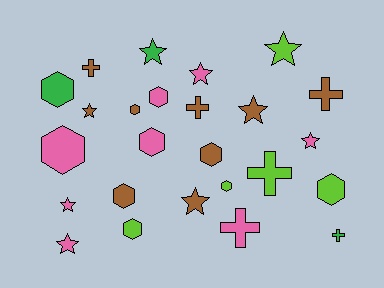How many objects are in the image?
There are 25 objects.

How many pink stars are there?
There are 4 pink stars.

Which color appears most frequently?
Brown, with 9 objects.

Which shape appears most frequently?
Hexagon, with 10 objects.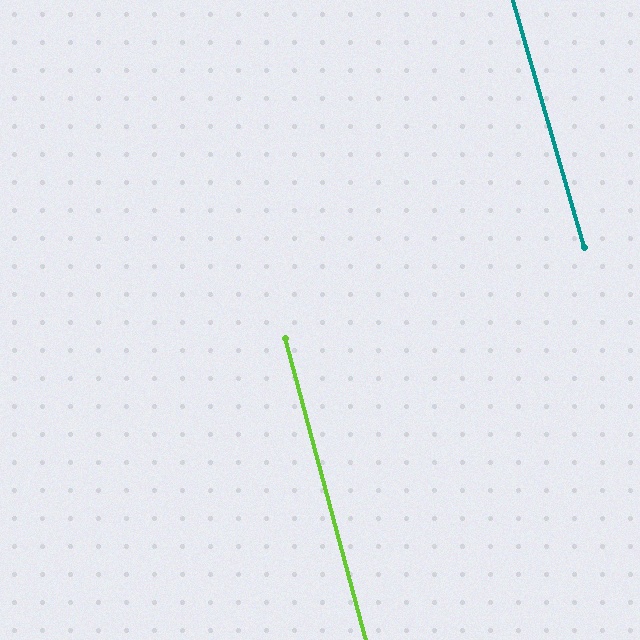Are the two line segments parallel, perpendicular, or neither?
Parallel — their directions differ by only 1.2°.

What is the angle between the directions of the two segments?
Approximately 1 degree.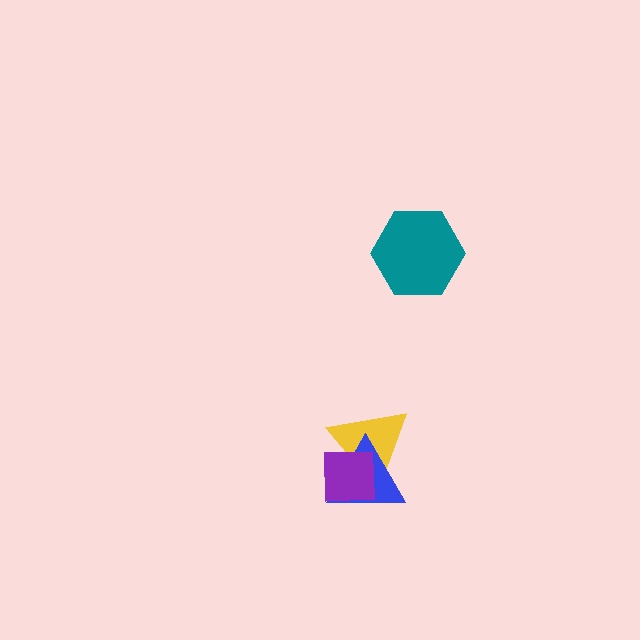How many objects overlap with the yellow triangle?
2 objects overlap with the yellow triangle.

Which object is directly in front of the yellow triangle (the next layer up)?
The blue triangle is directly in front of the yellow triangle.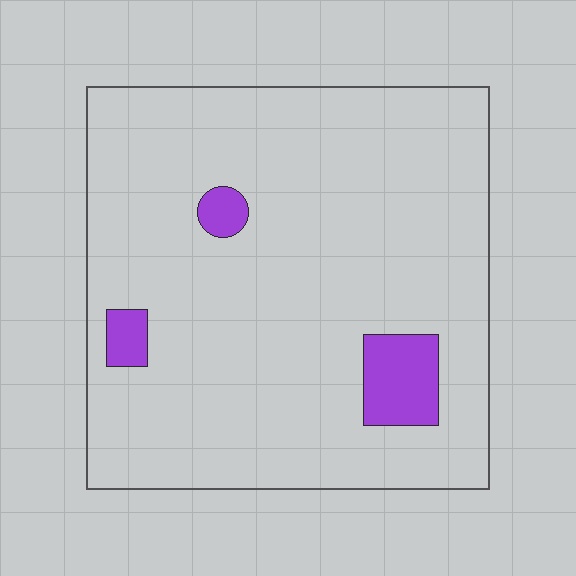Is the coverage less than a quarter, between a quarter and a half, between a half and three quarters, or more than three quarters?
Less than a quarter.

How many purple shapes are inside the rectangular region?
3.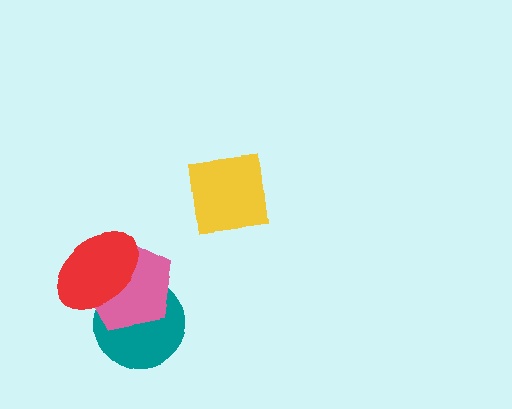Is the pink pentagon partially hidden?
Yes, it is partially covered by another shape.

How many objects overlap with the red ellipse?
2 objects overlap with the red ellipse.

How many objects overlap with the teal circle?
2 objects overlap with the teal circle.